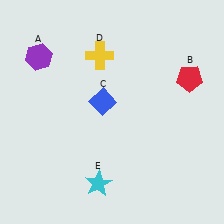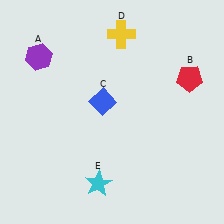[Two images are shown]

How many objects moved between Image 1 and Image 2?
1 object moved between the two images.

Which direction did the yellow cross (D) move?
The yellow cross (D) moved up.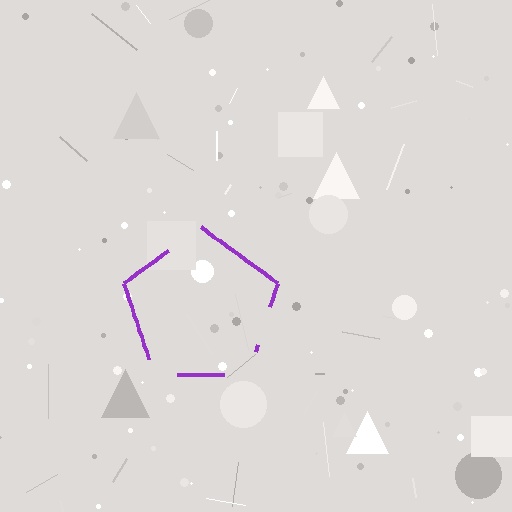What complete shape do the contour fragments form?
The contour fragments form a pentagon.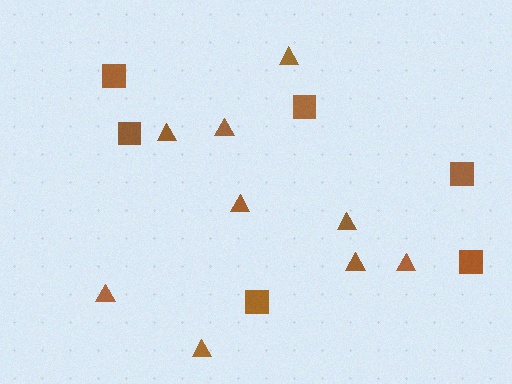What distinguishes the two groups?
There are 2 groups: one group of triangles (9) and one group of squares (6).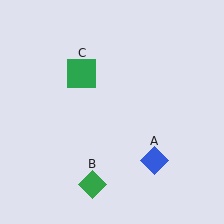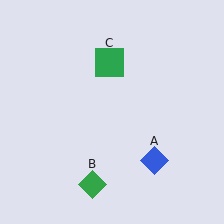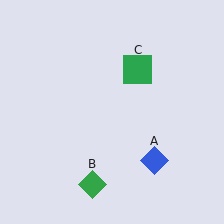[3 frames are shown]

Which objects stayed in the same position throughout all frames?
Blue diamond (object A) and green diamond (object B) remained stationary.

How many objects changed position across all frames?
1 object changed position: green square (object C).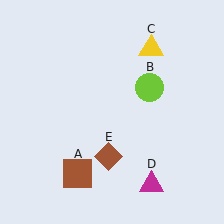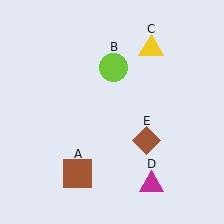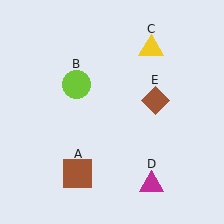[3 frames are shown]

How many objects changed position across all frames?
2 objects changed position: lime circle (object B), brown diamond (object E).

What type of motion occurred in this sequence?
The lime circle (object B), brown diamond (object E) rotated counterclockwise around the center of the scene.